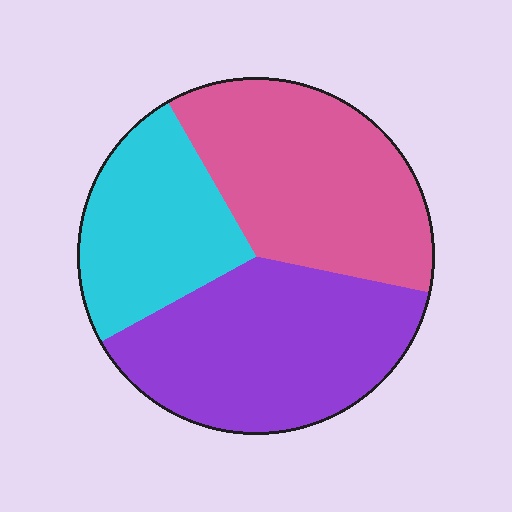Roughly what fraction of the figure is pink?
Pink takes up about three eighths (3/8) of the figure.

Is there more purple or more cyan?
Purple.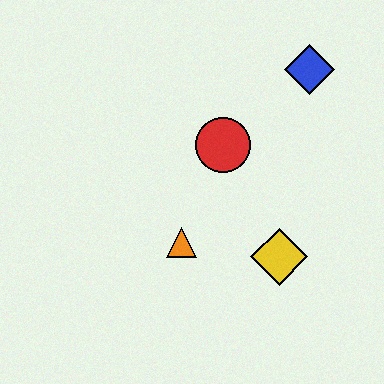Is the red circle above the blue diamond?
No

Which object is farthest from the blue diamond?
The orange triangle is farthest from the blue diamond.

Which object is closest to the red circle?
The orange triangle is closest to the red circle.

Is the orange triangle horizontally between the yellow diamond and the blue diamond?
No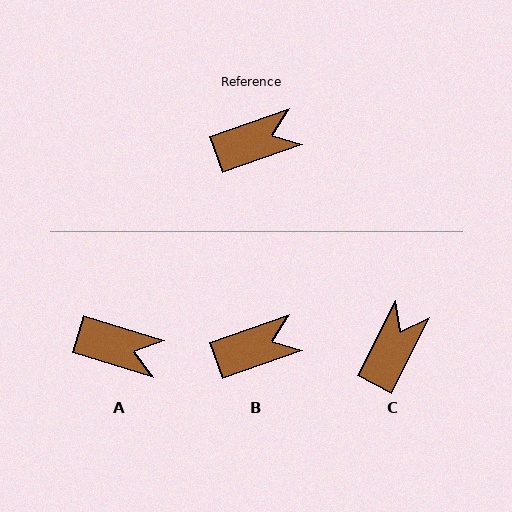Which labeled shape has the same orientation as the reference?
B.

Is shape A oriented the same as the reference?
No, it is off by about 36 degrees.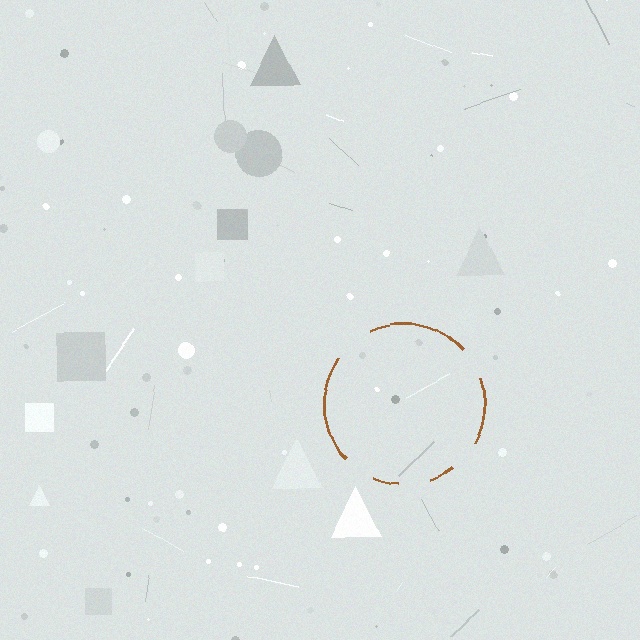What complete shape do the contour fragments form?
The contour fragments form a circle.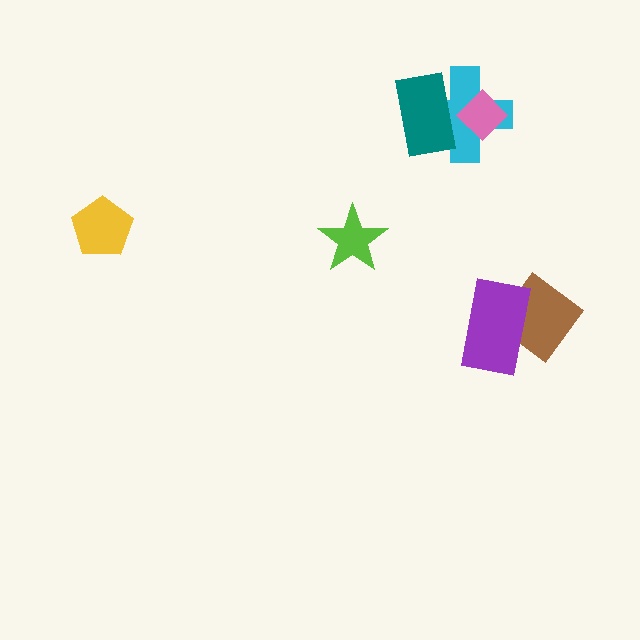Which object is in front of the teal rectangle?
The pink diamond is in front of the teal rectangle.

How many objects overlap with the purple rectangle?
1 object overlaps with the purple rectangle.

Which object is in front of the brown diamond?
The purple rectangle is in front of the brown diamond.